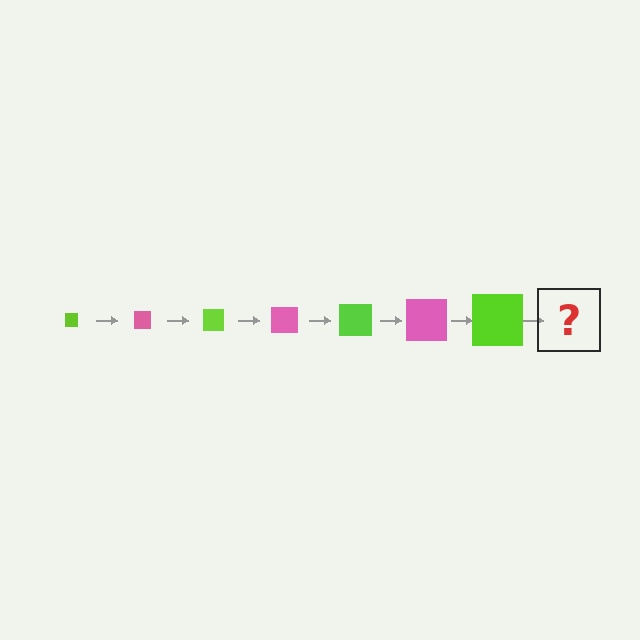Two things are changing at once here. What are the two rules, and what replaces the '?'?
The two rules are that the square grows larger each step and the color cycles through lime and pink. The '?' should be a pink square, larger than the previous one.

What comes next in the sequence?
The next element should be a pink square, larger than the previous one.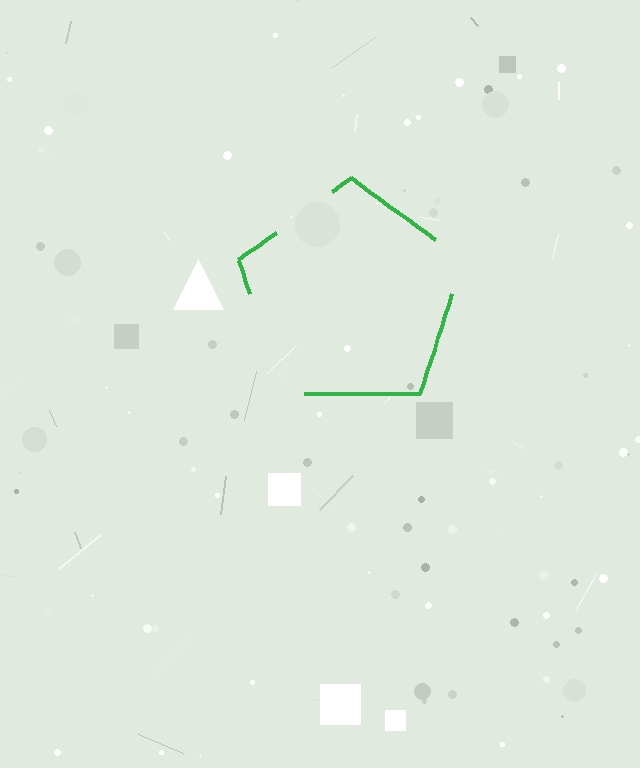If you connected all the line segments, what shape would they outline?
They would outline a pentagon.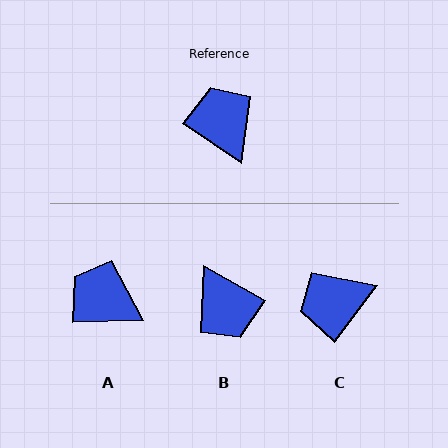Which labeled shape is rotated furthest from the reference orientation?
B, about 175 degrees away.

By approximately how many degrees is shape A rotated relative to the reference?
Approximately 35 degrees counter-clockwise.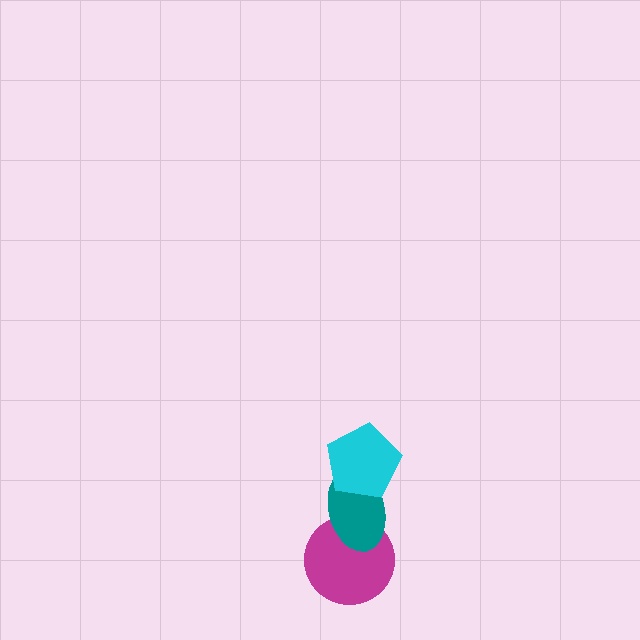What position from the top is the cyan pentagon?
The cyan pentagon is 1st from the top.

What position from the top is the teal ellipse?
The teal ellipse is 2nd from the top.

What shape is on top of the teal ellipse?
The cyan pentagon is on top of the teal ellipse.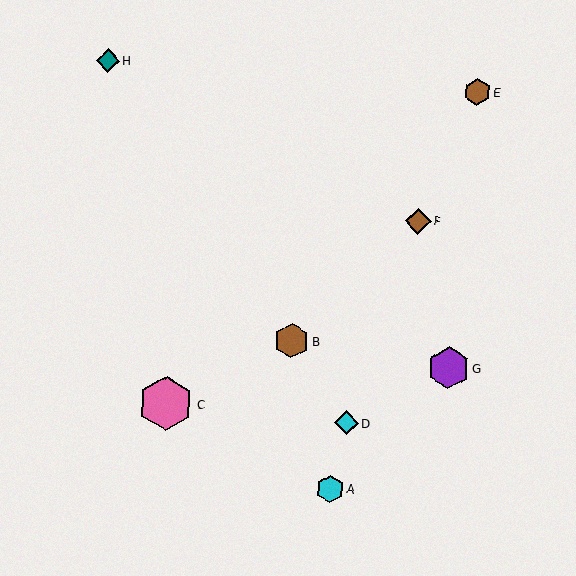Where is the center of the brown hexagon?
The center of the brown hexagon is at (291, 341).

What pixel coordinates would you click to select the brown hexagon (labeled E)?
Click at (477, 92) to select the brown hexagon E.